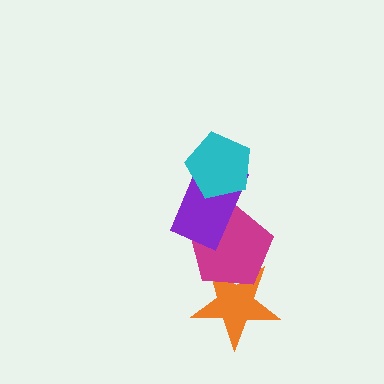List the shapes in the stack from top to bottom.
From top to bottom: the cyan pentagon, the purple rectangle, the magenta pentagon, the orange star.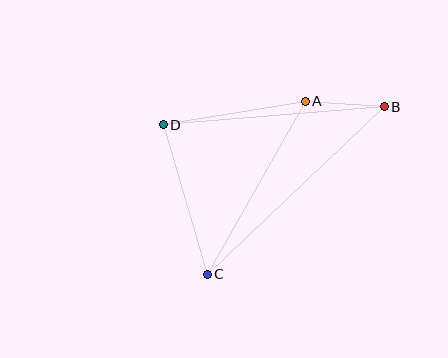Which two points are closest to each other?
Points A and B are closest to each other.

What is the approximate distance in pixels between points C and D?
The distance between C and D is approximately 156 pixels.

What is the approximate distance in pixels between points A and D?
The distance between A and D is approximately 144 pixels.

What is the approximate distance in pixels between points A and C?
The distance between A and C is approximately 199 pixels.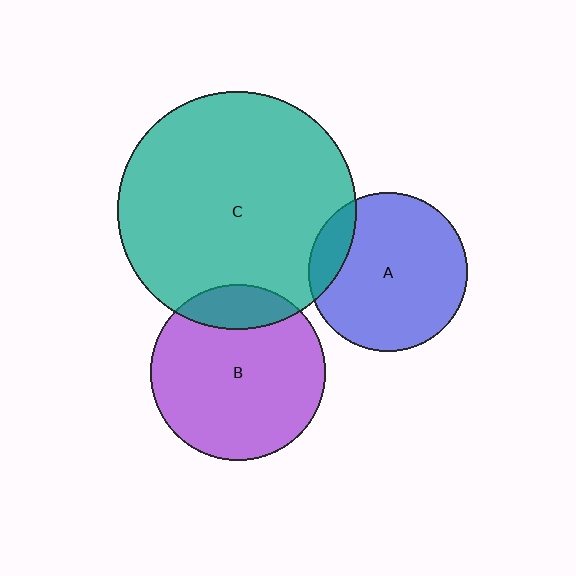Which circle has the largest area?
Circle C (teal).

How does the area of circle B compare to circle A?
Approximately 1.2 times.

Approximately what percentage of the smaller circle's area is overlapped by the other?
Approximately 15%.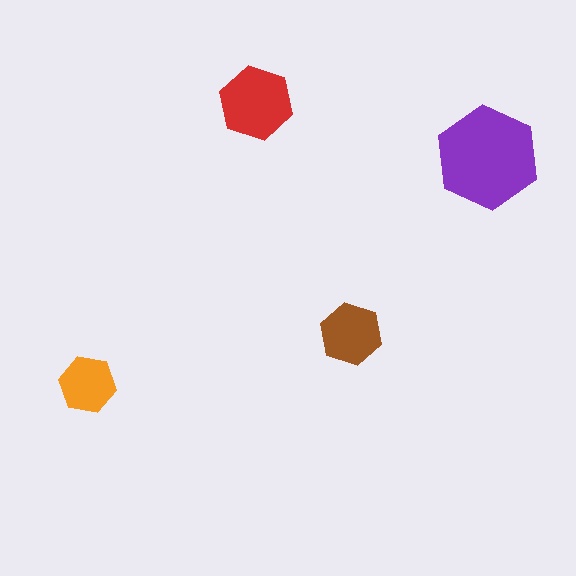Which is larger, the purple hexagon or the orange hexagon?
The purple one.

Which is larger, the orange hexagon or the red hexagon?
The red one.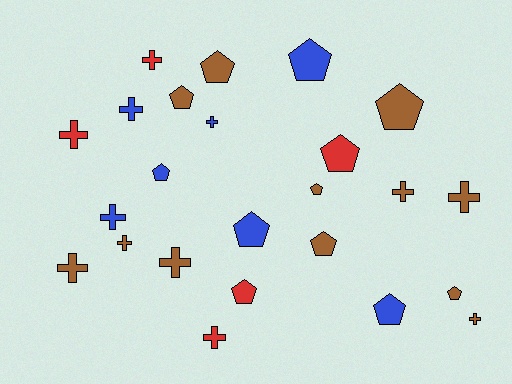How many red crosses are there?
There are 3 red crosses.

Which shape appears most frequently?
Cross, with 12 objects.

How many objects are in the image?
There are 24 objects.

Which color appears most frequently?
Brown, with 12 objects.